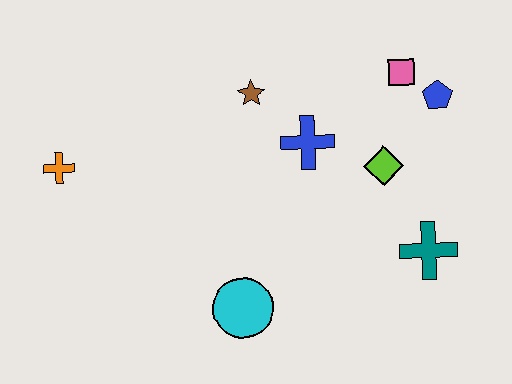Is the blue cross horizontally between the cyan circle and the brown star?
No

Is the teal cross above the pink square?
No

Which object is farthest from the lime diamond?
The orange cross is farthest from the lime diamond.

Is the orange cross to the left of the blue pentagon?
Yes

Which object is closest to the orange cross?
The brown star is closest to the orange cross.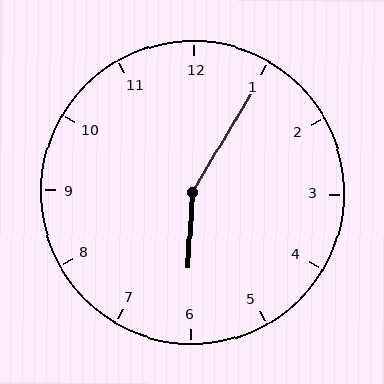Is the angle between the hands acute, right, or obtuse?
It is obtuse.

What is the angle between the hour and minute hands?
Approximately 152 degrees.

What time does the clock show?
6:05.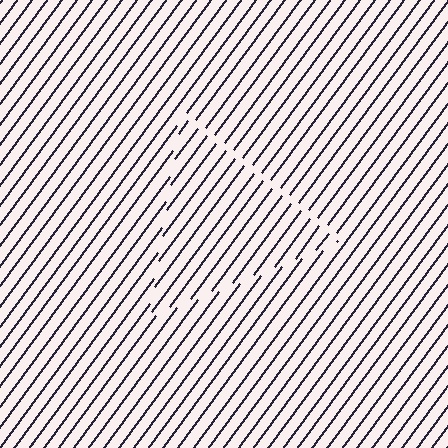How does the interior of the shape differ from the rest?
The interior of the shape contains the same grating, shifted by half a period — the contour is defined by the phase discontinuity where line-ends from the inner and outer gratings abut.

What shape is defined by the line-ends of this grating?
An illusory triangle. The interior of the shape contains the same grating, shifted by half a period — the contour is defined by the phase discontinuity where line-ends from the inner and outer gratings abut.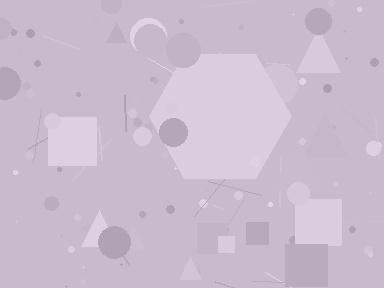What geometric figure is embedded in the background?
A hexagon is embedded in the background.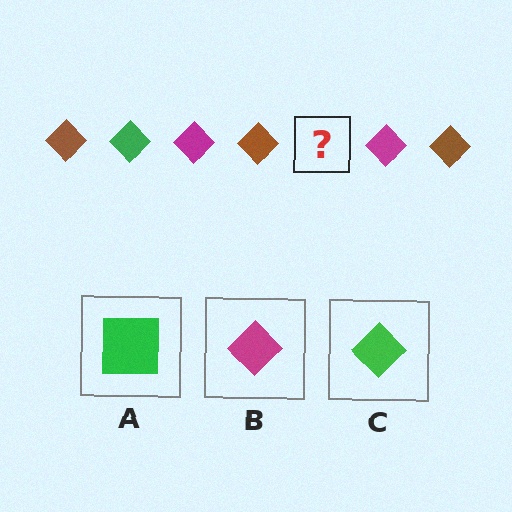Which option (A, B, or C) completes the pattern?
C.